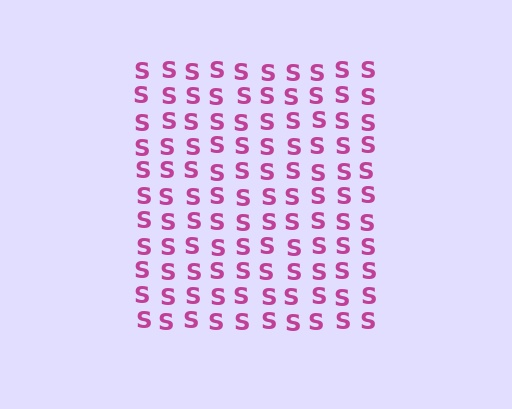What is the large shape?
The large shape is a square.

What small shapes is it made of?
It is made of small letter S's.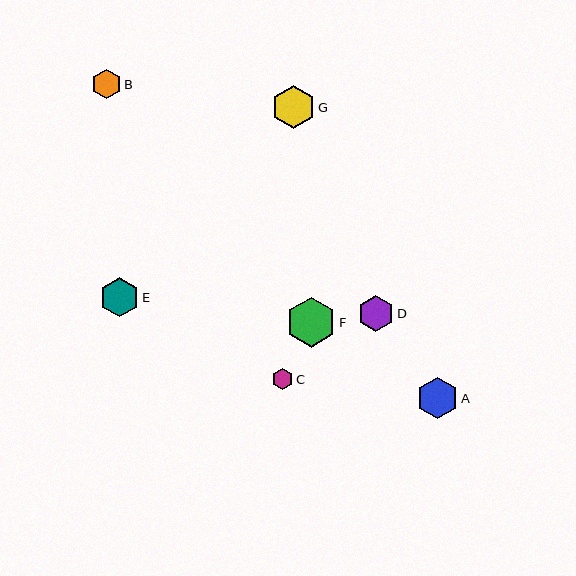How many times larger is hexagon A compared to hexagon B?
Hexagon A is approximately 1.4 times the size of hexagon B.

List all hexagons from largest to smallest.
From largest to smallest: F, G, A, E, D, B, C.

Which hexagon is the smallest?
Hexagon C is the smallest with a size of approximately 21 pixels.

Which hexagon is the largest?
Hexagon F is the largest with a size of approximately 50 pixels.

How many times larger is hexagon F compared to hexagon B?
Hexagon F is approximately 1.7 times the size of hexagon B.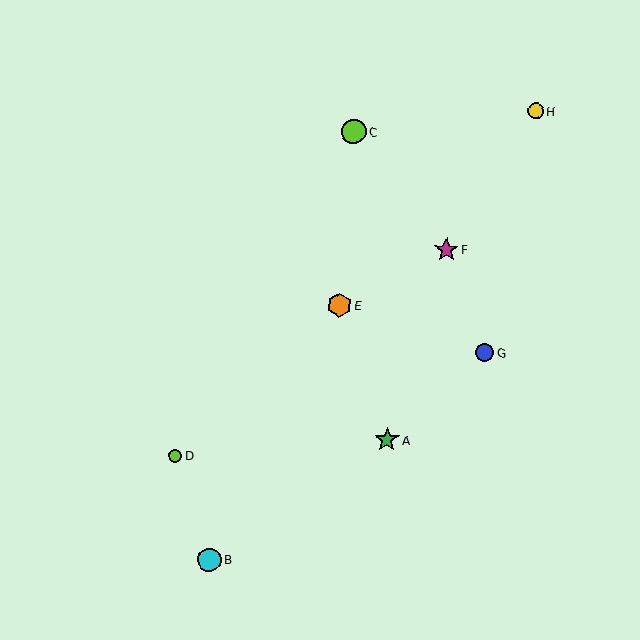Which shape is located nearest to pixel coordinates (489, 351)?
The blue circle (labeled G) at (485, 353) is nearest to that location.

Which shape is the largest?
The green star (labeled A) is the largest.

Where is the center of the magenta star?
The center of the magenta star is at (446, 250).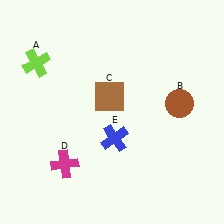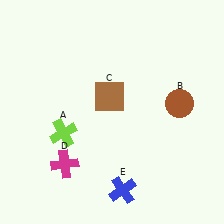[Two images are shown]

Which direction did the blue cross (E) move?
The blue cross (E) moved down.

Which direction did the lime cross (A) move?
The lime cross (A) moved down.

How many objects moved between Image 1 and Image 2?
2 objects moved between the two images.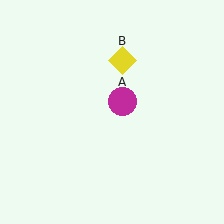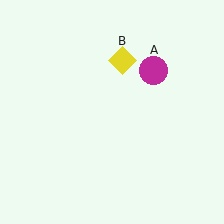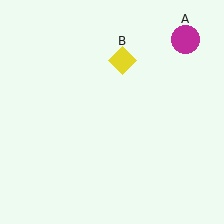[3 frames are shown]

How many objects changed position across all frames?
1 object changed position: magenta circle (object A).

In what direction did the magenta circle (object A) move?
The magenta circle (object A) moved up and to the right.